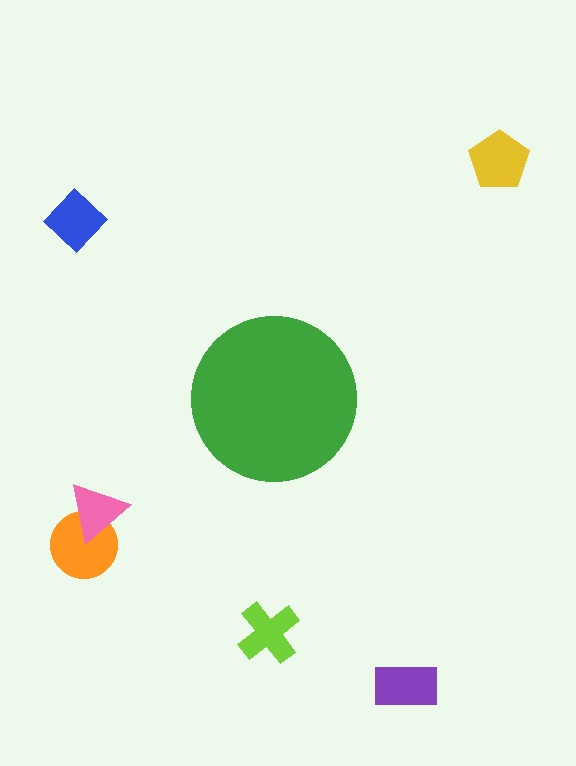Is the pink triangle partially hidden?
No, the pink triangle is fully visible.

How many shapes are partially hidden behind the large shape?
0 shapes are partially hidden.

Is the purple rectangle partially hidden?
No, the purple rectangle is fully visible.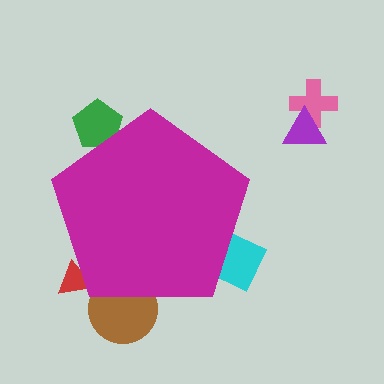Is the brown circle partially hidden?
Yes, the brown circle is partially hidden behind the magenta pentagon.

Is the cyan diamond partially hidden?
Yes, the cyan diamond is partially hidden behind the magenta pentagon.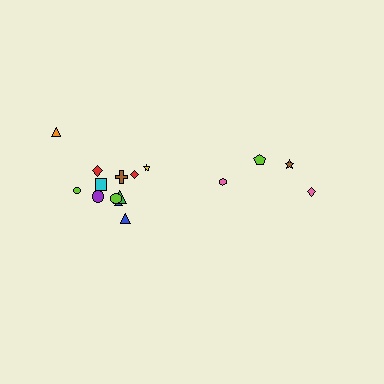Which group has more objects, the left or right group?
The left group.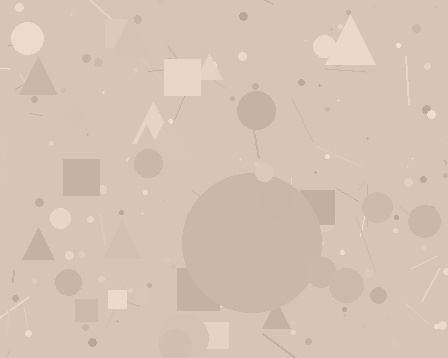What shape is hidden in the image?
A circle is hidden in the image.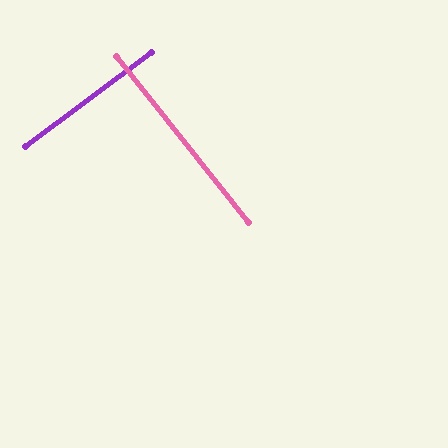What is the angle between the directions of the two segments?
Approximately 88 degrees.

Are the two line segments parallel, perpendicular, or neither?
Perpendicular — they meet at approximately 88°.